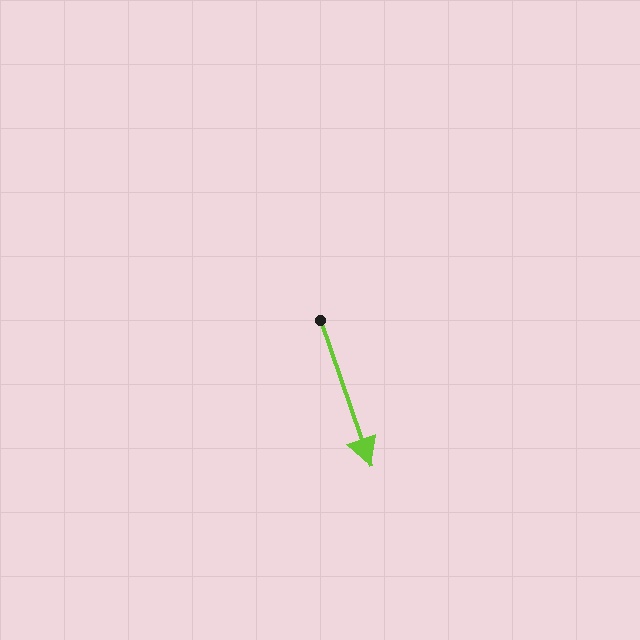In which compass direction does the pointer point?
South.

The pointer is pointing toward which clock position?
Roughly 5 o'clock.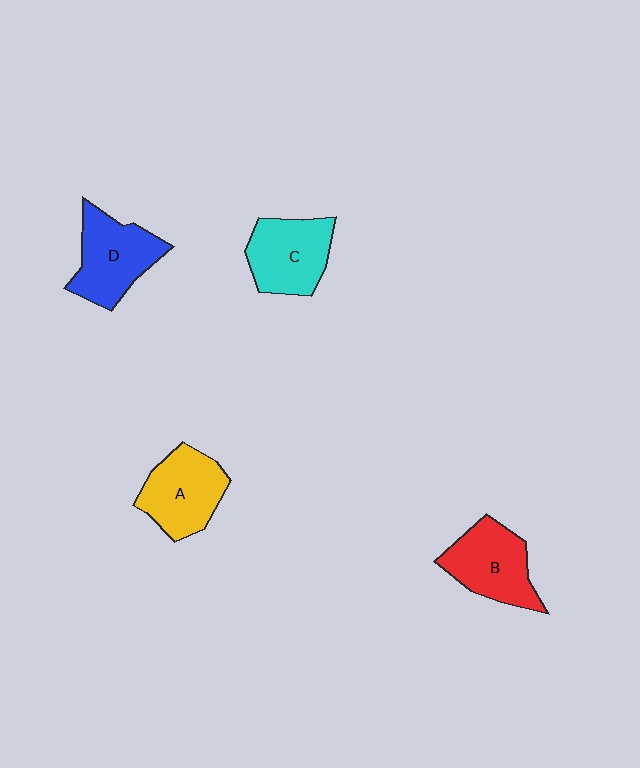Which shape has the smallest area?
Shape C (cyan).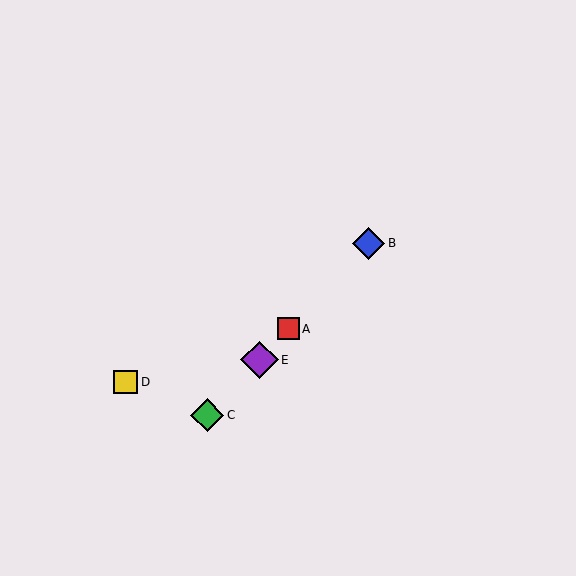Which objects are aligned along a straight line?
Objects A, B, C, E are aligned along a straight line.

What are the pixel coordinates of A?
Object A is at (288, 329).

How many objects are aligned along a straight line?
4 objects (A, B, C, E) are aligned along a straight line.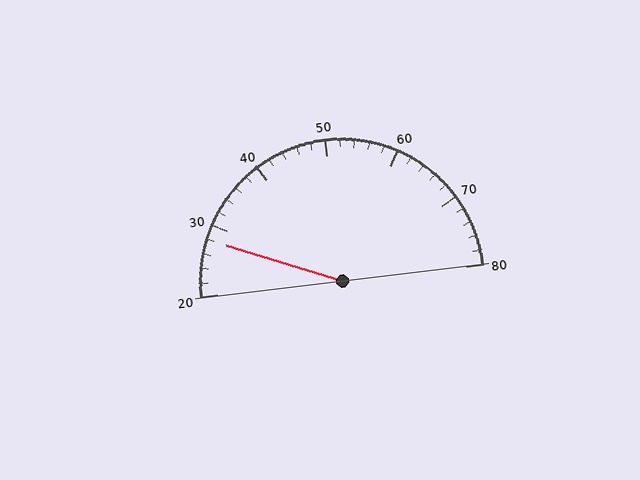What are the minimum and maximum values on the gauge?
The gauge ranges from 20 to 80.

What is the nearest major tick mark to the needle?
The nearest major tick mark is 30.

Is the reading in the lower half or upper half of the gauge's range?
The reading is in the lower half of the range (20 to 80).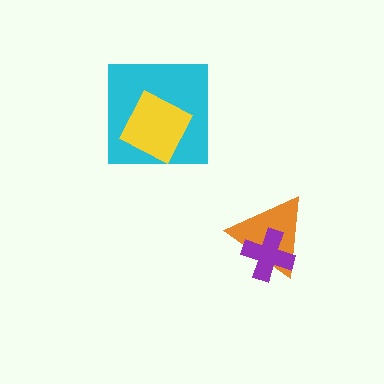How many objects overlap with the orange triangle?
1 object overlaps with the orange triangle.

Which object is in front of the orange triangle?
The purple cross is in front of the orange triangle.